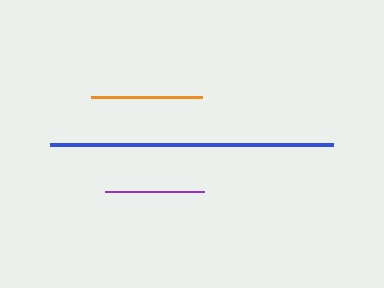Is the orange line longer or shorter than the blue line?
The blue line is longer than the orange line.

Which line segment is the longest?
The blue line is the longest at approximately 284 pixels.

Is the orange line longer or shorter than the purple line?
The orange line is longer than the purple line.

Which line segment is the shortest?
The purple line is the shortest at approximately 99 pixels.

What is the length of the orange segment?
The orange segment is approximately 111 pixels long.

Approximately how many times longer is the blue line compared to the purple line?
The blue line is approximately 2.9 times the length of the purple line.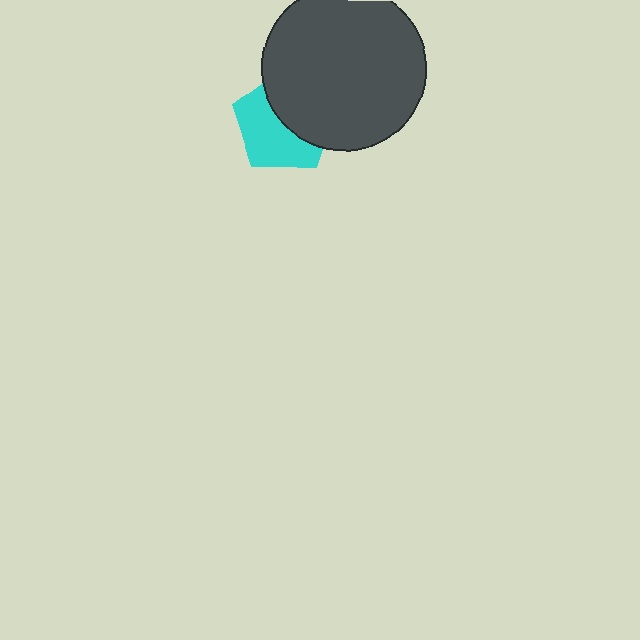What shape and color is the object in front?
The object in front is a dark gray circle.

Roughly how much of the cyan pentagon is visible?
About half of it is visible (roughly 53%).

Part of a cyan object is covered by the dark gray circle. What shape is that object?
It is a pentagon.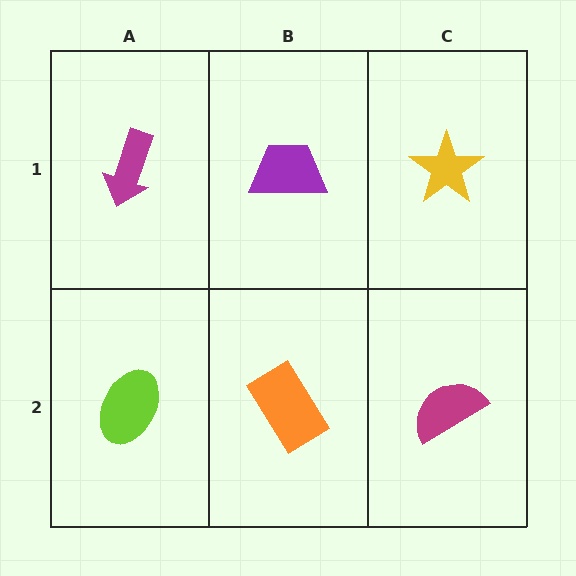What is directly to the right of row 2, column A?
An orange rectangle.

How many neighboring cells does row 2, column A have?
2.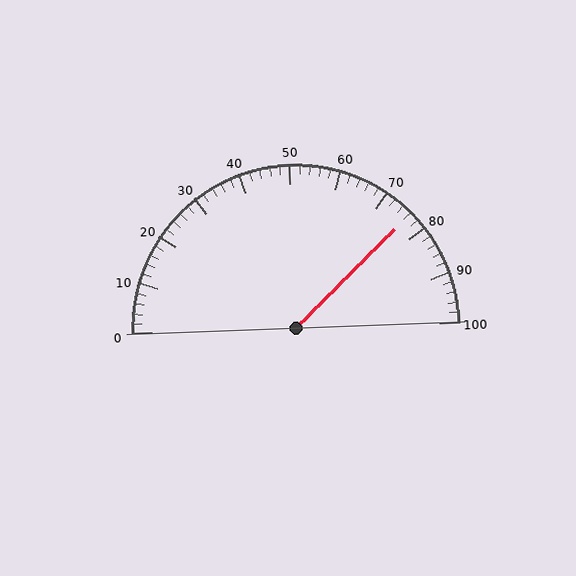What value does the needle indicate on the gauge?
The needle indicates approximately 76.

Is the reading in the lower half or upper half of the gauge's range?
The reading is in the upper half of the range (0 to 100).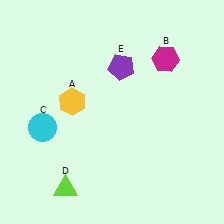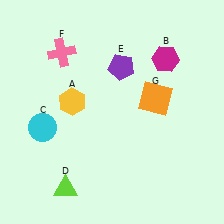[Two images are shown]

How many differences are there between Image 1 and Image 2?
There are 2 differences between the two images.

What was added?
A pink cross (F), an orange square (G) were added in Image 2.